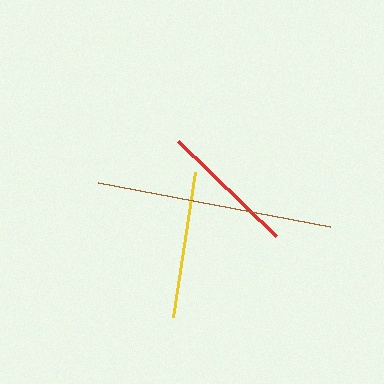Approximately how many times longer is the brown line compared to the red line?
The brown line is approximately 1.7 times the length of the red line.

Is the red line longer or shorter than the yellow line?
The yellow line is longer than the red line.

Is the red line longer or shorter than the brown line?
The brown line is longer than the red line.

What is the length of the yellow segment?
The yellow segment is approximately 147 pixels long.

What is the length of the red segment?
The red segment is approximately 136 pixels long.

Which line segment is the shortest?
The red line is the shortest at approximately 136 pixels.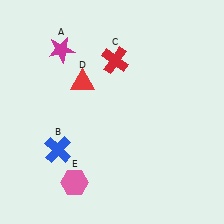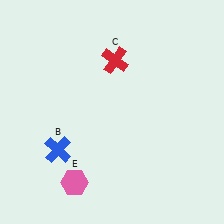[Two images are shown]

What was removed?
The magenta star (A), the red triangle (D) were removed in Image 2.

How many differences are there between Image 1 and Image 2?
There are 2 differences between the two images.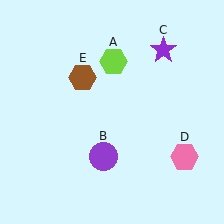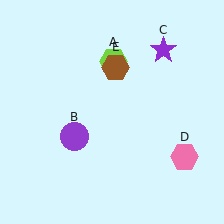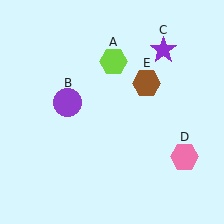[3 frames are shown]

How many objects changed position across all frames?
2 objects changed position: purple circle (object B), brown hexagon (object E).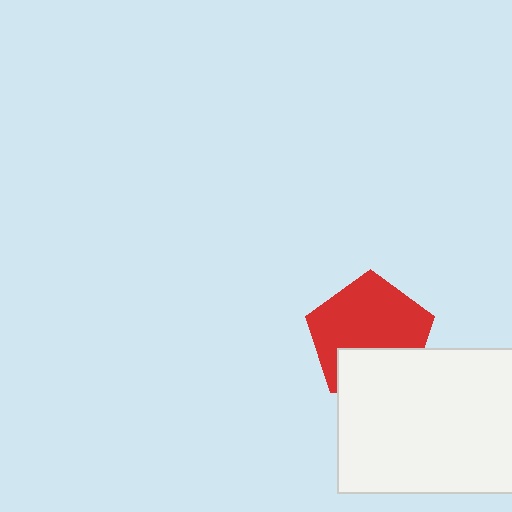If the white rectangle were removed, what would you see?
You would see the complete red pentagon.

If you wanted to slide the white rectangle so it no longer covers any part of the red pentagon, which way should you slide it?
Slide it down — that is the most direct way to separate the two shapes.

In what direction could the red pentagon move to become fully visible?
The red pentagon could move up. That would shift it out from behind the white rectangle entirely.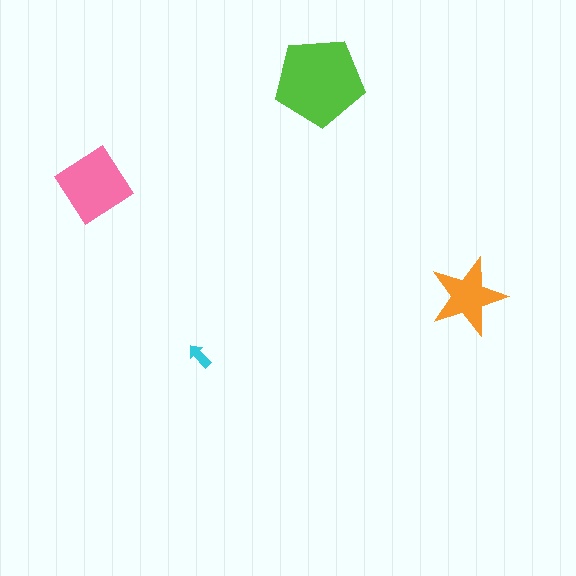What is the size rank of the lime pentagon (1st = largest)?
1st.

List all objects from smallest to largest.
The cyan arrow, the orange star, the pink diamond, the lime pentagon.